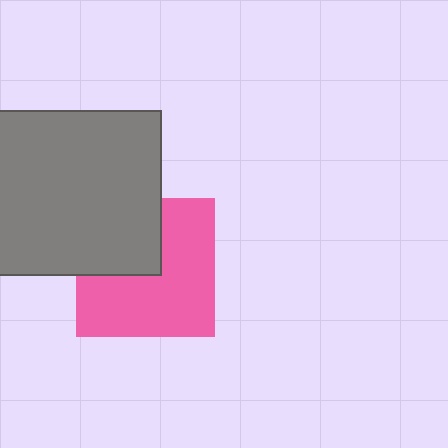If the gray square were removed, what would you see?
You would see the complete pink square.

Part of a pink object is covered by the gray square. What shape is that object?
It is a square.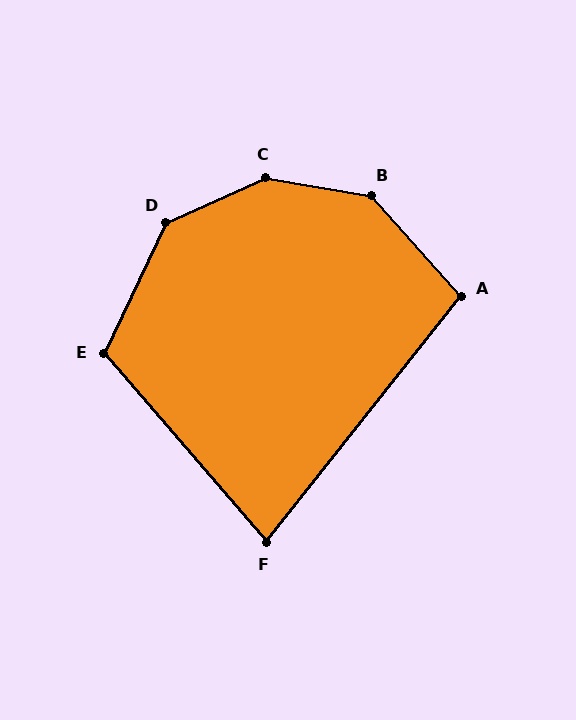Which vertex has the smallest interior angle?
F, at approximately 79 degrees.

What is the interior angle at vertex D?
Approximately 139 degrees (obtuse).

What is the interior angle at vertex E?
Approximately 114 degrees (obtuse).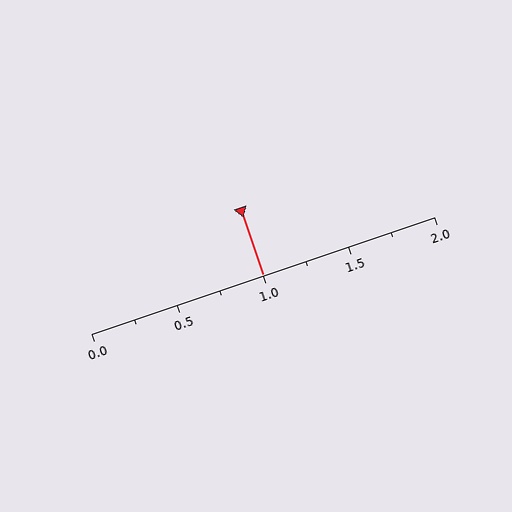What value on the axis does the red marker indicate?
The marker indicates approximately 1.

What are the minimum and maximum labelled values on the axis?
The axis runs from 0.0 to 2.0.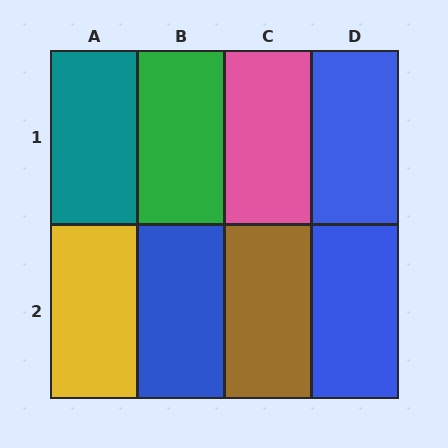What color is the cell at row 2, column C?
Brown.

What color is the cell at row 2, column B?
Blue.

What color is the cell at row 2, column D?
Blue.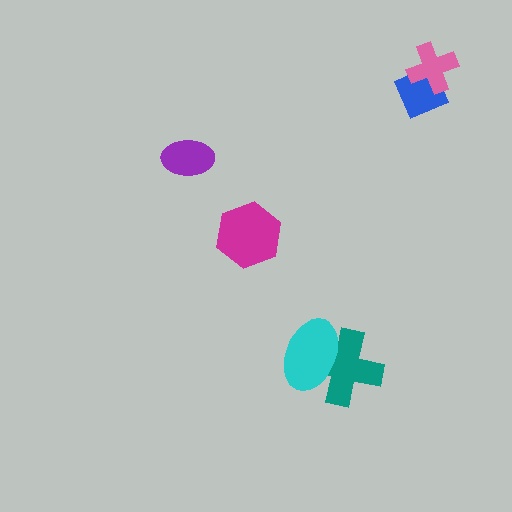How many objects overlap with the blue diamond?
1 object overlaps with the blue diamond.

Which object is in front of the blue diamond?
The pink cross is in front of the blue diamond.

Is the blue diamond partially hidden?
Yes, it is partially covered by another shape.